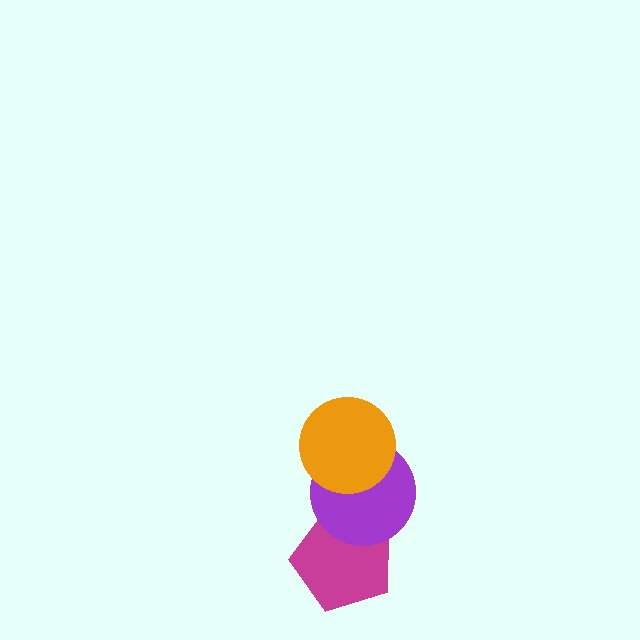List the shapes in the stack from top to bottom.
From top to bottom: the orange circle, the purple circle, the magenta pentagon.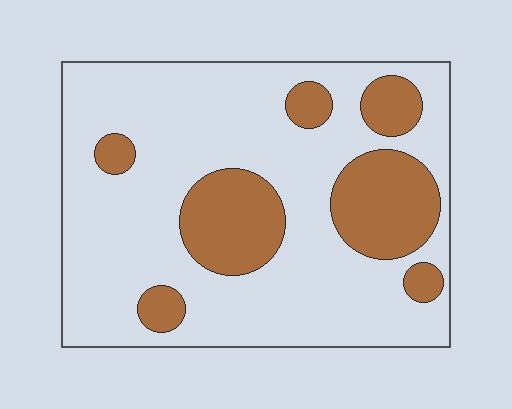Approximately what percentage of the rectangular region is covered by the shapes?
Approximately 25%.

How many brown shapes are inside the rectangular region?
7.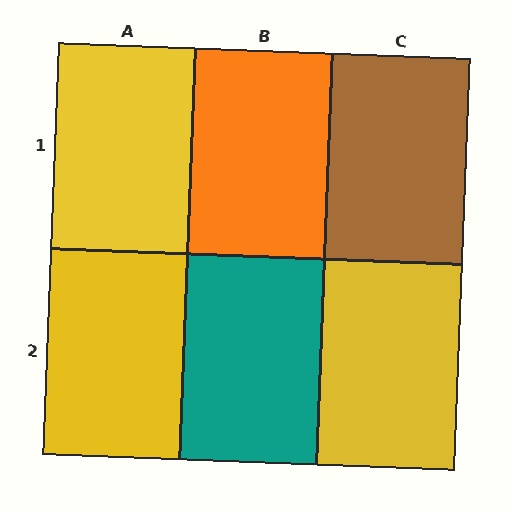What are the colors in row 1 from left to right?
Yellow, orange, brown.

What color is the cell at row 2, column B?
Teal.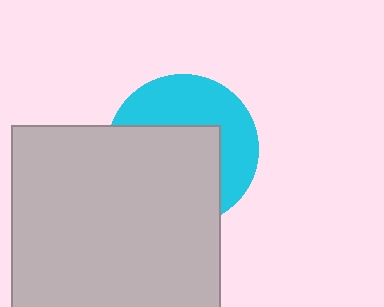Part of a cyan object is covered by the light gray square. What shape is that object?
It is a circle.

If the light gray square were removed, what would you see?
You would see the complete cyan circle.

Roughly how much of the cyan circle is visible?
A small part of it is visible (roughly 45%).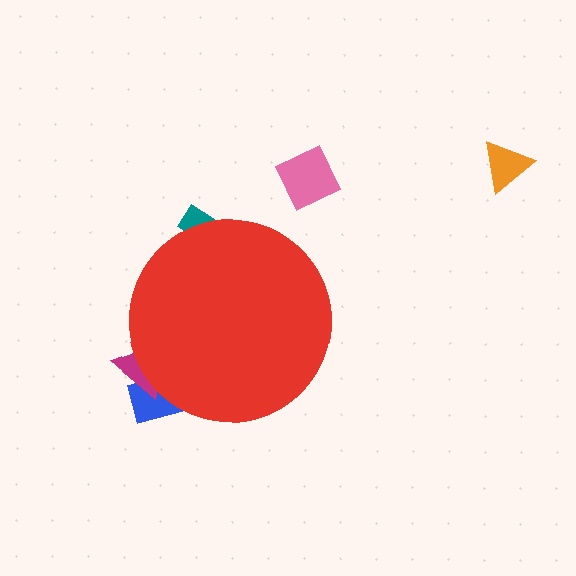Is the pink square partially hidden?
No, the pink square is fully visible.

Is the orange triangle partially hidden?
No, the orange triangle is fully visible.